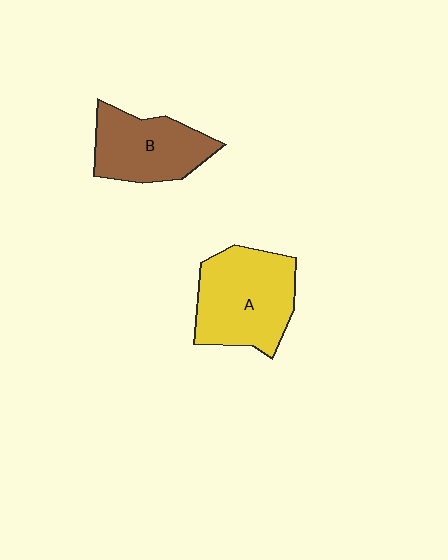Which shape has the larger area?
Shape A (yellow).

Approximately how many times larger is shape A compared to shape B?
Approximately 1.3 times.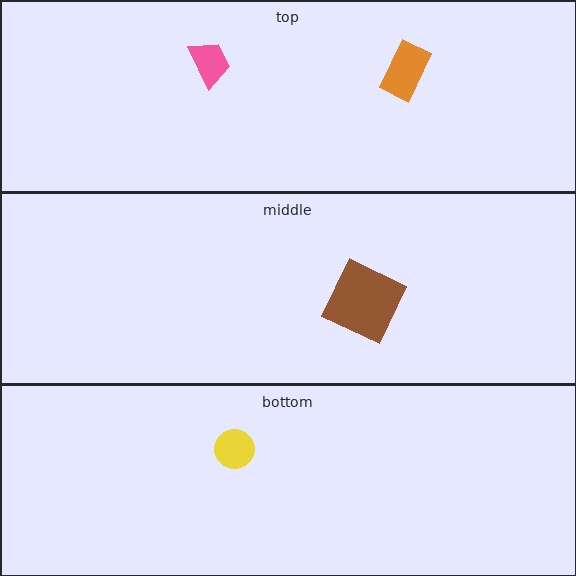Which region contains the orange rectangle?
The top region.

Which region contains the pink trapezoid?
The top region.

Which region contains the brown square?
The middle region.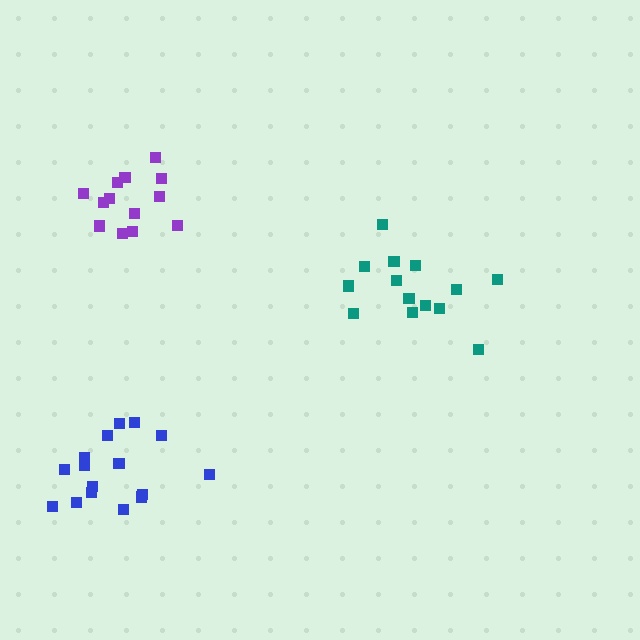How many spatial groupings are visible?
There are 3 spatial groupings.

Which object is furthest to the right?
The teal cluster is rightmost.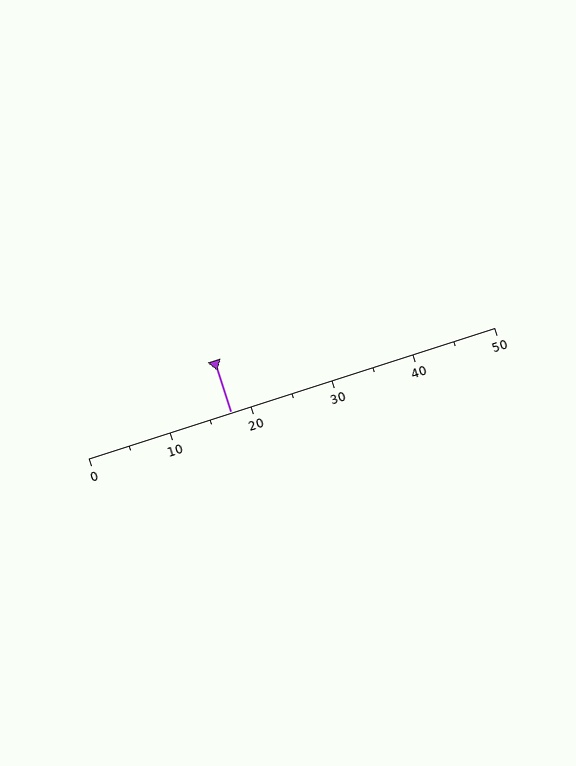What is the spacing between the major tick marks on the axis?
The major ticks are spaced 10 apart.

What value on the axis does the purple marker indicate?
The marker indicates approximately 17.5.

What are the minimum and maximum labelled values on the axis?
The axis runs from 0 to 50.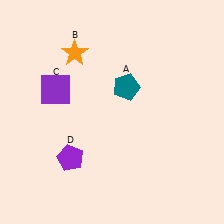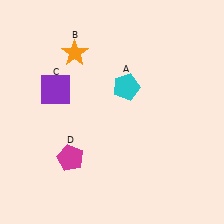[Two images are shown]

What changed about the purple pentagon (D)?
In Image 1, D is purple. In Image 2, it changed to magenta.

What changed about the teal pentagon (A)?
In Image 1, A is teal. In Image 2, it changed to cyan.